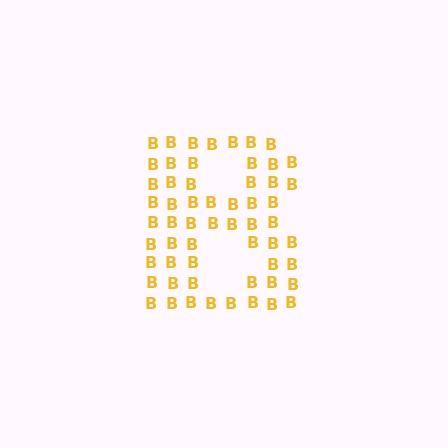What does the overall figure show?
The overall figure shows the letter B.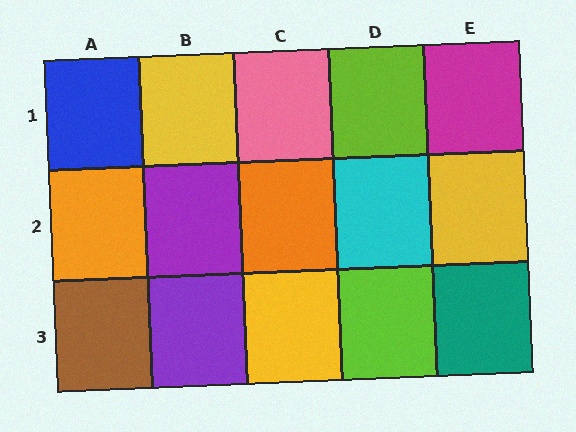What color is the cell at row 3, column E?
Teal.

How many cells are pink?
1 cell is pink.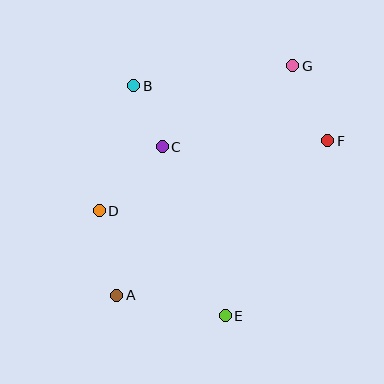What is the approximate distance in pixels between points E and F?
The distance between E and F is approximately 203 pixels.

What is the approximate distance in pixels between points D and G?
The distance between D and G is approximately 242 pixels.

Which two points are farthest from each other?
Points A and G are farthest from each other.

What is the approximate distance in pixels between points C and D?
The distance between C and D is approximately 90 pixels.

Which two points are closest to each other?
Points B and C are closest to each other.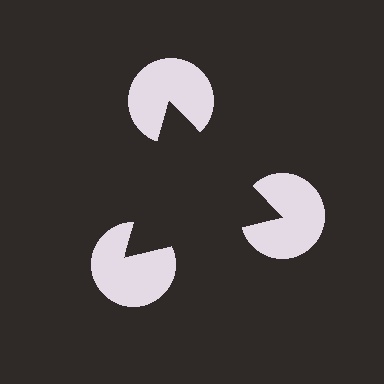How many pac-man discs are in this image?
There are 3 — one at each vertex of the illusory triangle.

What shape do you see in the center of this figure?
An illusory triangle — its edges are inferred from the aligned wedge cuts in the pac-man discs, not physically drawn.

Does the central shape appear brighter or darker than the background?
It typically appears slightly darker than the background, even though no actual brightness change is drawn.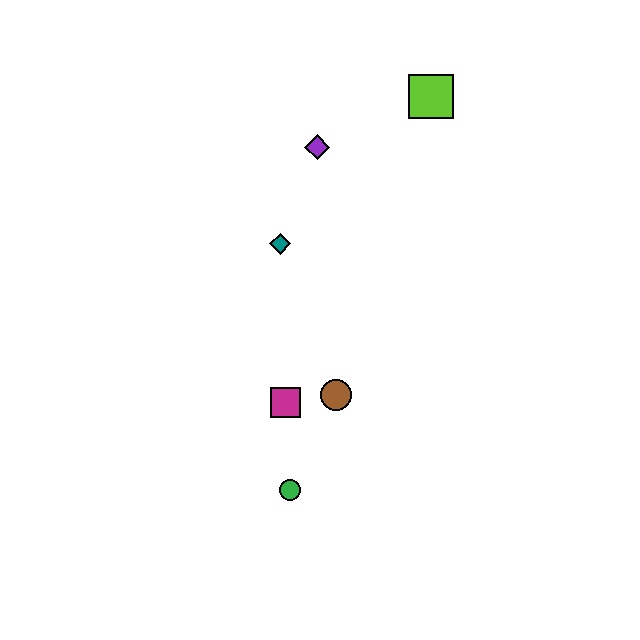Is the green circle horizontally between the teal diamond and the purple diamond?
Yes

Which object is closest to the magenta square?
The brown circle is closest to the magenta square.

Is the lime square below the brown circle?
No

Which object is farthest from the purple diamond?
The green circle is farthest from the purple diamond.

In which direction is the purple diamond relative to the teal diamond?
The purple diamond is above the teal diamond.